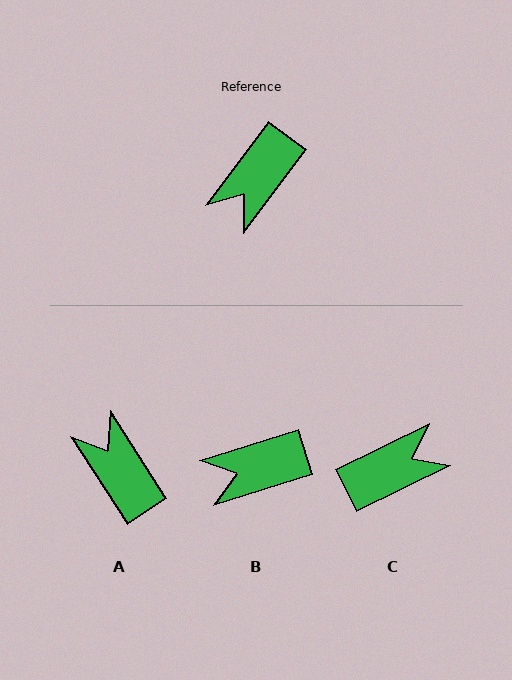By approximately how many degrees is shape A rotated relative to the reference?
Approximately 111 degrees clockwise.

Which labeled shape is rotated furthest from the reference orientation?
C, about 153 degrees away.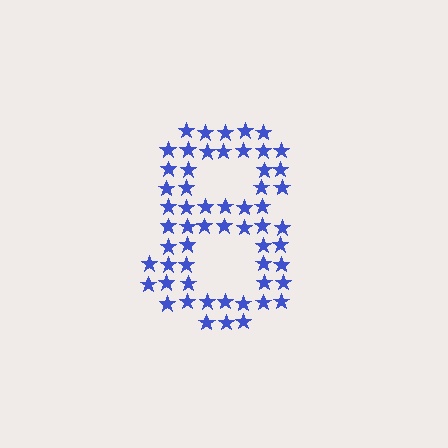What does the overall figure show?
The overall figure shows the digit 8.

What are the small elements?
The small elements are stars.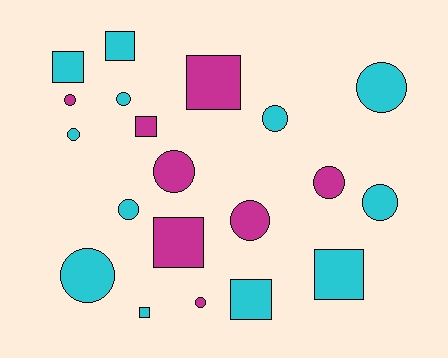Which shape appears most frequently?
Circle, with 12 objects.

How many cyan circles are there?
There are 7 cyan circles.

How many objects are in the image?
There are 20 objects.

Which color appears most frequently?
Cyan, with 12 objects.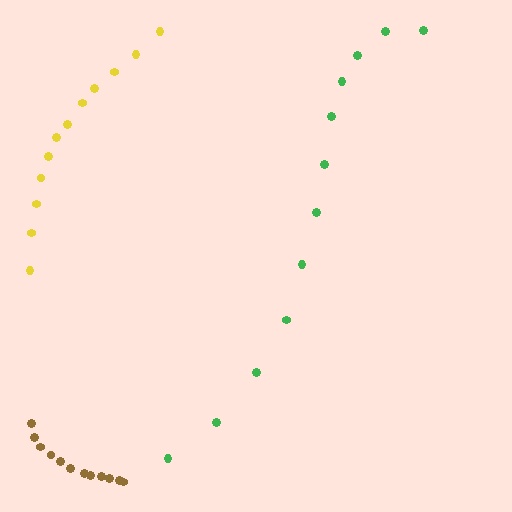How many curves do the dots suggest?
There are 3 distinct paths.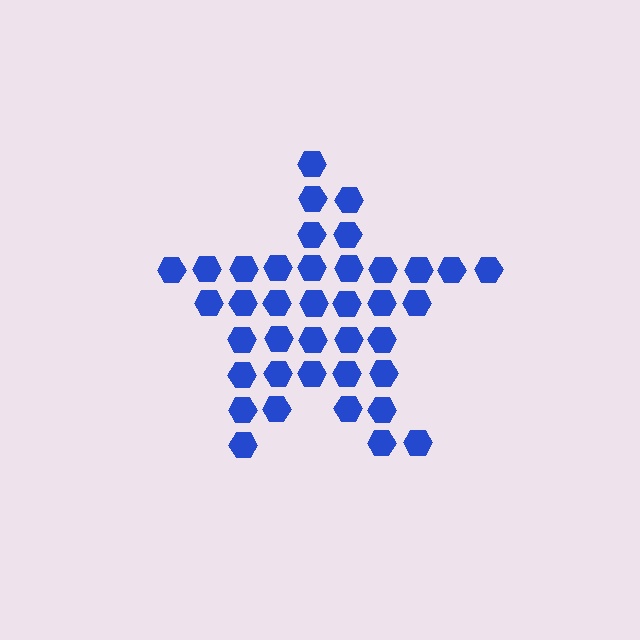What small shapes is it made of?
It is made of small hexagons.